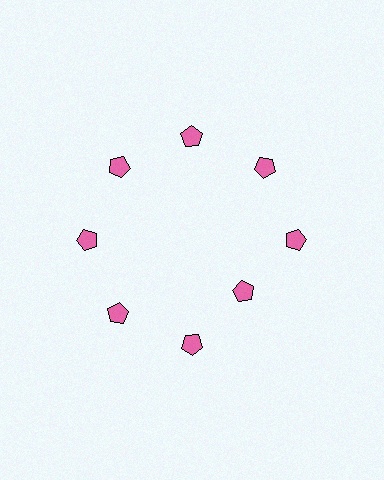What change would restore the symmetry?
The symmetry would be restored by moving it outward, back onto the ring so that all 8 pentagons sit at equal angles and equal distance from the center.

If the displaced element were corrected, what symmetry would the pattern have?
It would have 8-fold rotational symmetry — the pattern would map onto itself every 45 degrees.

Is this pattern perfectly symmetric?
No. The 8 pink pentagons are arranged in a ring, but one element near the 4 o'clock position is pulled inward toward the center, breaking the 8-fold rotational symmetry.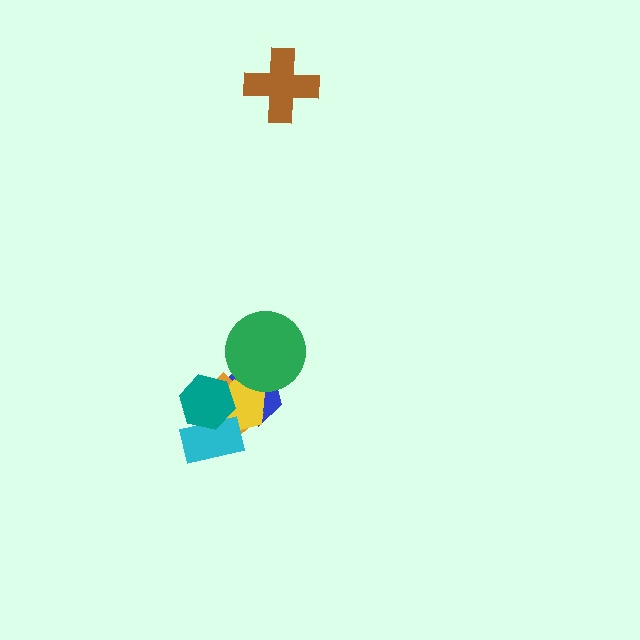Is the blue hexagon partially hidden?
Yes, it is partially covered by another shape.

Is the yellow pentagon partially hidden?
Yes, it is partially covered by another shape.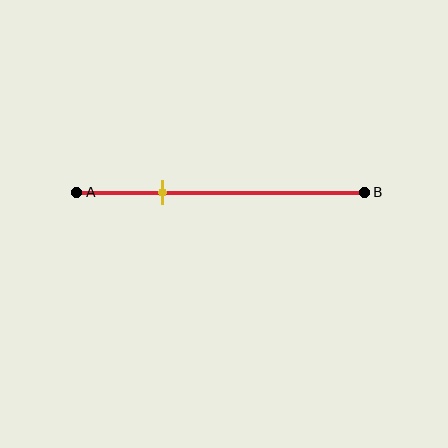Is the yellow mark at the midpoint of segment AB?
No, the mark is at about 30% from A, not at the 50% midpoint.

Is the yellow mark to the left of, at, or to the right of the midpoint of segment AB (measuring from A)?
The yellow mark is to the left of the midpoint of segment AB.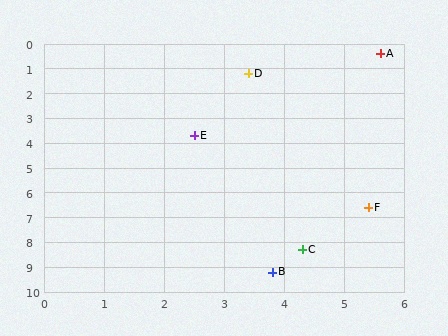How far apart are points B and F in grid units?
Points B and F are about 3.1 grid units apart.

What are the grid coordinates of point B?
Point B is at approximately (3.8, 9.2).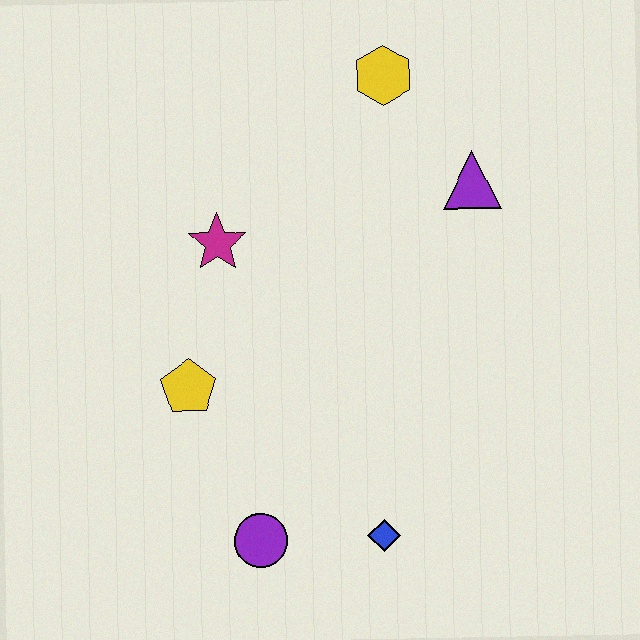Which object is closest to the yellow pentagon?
The magenta star is closest to the yellow pentagon.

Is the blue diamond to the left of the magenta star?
No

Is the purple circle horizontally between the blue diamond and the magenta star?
Yes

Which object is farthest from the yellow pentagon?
The yellow hexagon is farthest from the yellow pentagon.